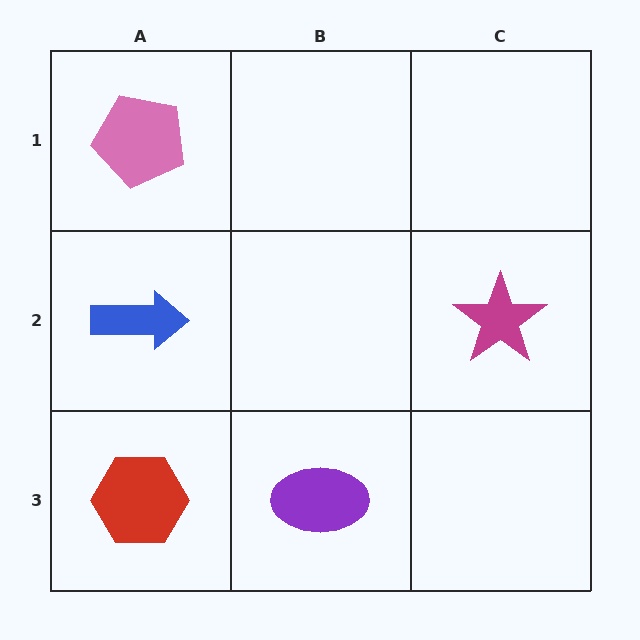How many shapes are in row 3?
2 shapes.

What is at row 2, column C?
A magenta star.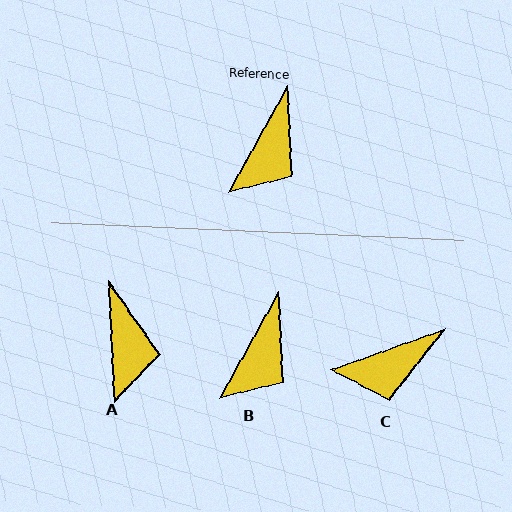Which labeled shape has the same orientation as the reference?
B.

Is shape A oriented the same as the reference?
No, it is off by about 32 degrees.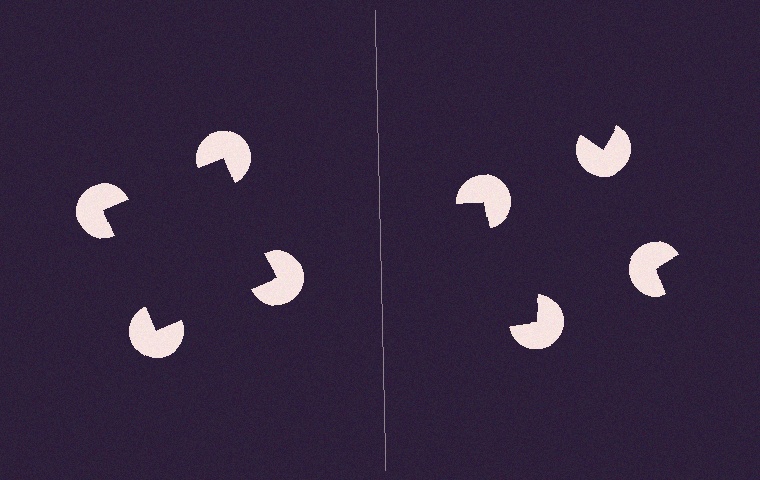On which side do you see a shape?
An illusory square appears on the left side. On the right side the wedge cuts are rotated, so no coherent shape forms.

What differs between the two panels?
The pac-man discs are positioned identically on both sides; only the wedge orientations differ. On the left they align to a square; on the right they are misaligned.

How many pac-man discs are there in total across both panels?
8 — 4 on each side.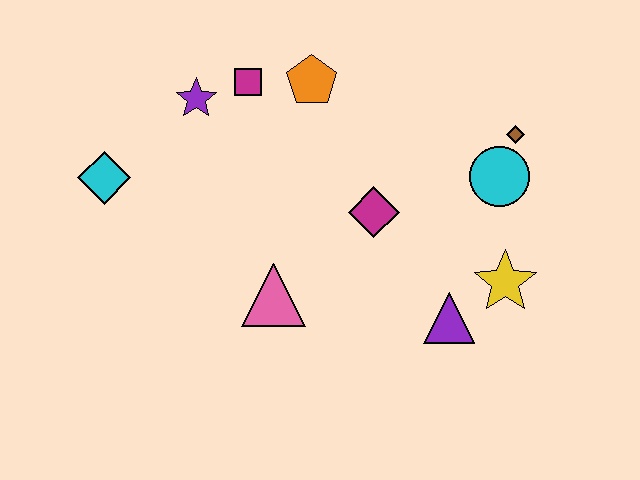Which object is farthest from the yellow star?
The cyan diamond is farthest from the yellow star.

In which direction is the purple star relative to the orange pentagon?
The purple star is to the left of the orange pentagon.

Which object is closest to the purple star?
The magenta square is closest to the purple star.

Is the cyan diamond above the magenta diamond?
Yes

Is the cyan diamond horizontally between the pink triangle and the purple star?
No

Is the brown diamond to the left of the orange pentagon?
No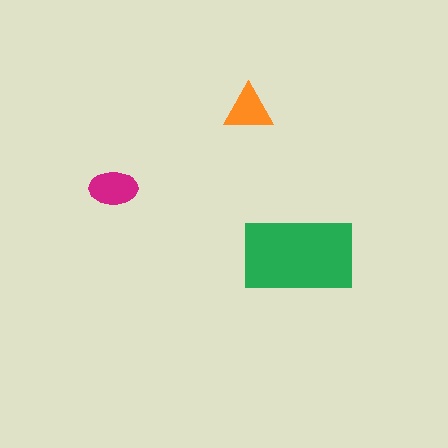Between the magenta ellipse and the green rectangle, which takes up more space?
The green rectangle.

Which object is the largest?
The green rectangle.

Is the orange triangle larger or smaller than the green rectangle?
Smaller.